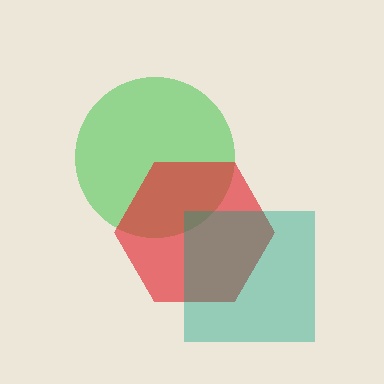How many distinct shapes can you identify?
There are 3 distinct shapes: a green circle, a red hexagon, a teal square.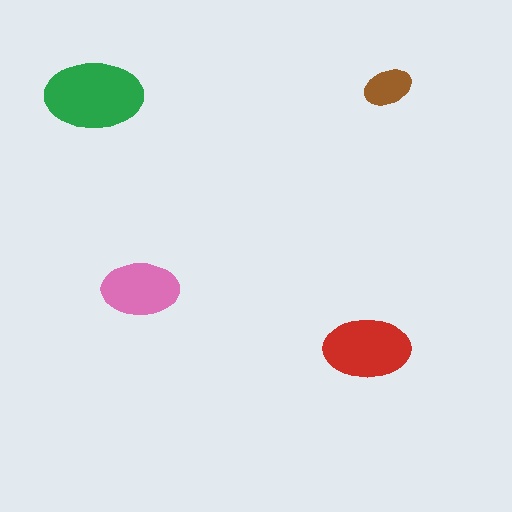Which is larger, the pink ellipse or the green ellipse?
The green one.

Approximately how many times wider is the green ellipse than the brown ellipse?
About 2 times wider.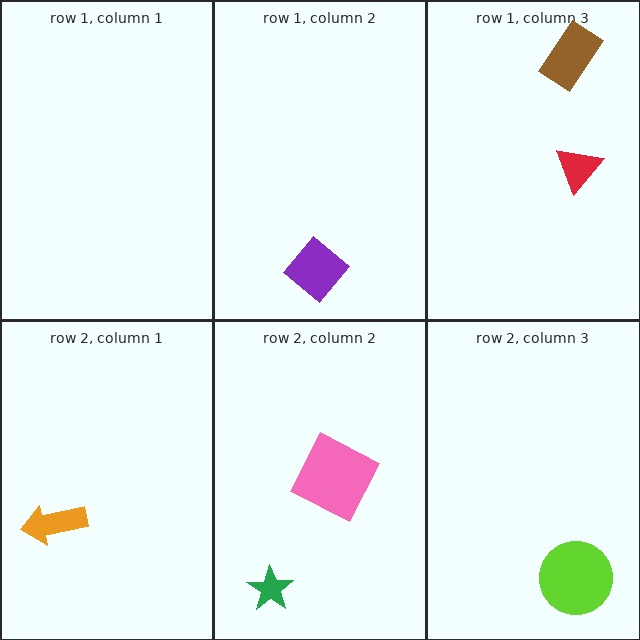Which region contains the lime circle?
The row 2, column 3 region.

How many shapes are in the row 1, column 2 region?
1.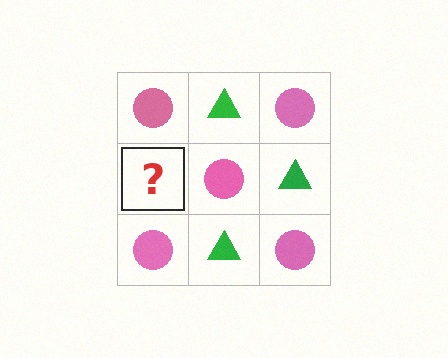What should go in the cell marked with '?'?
The missing cell should contain a green triangle.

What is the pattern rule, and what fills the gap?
The rule is that it alternates pink circle and green triangle in a checkerboard pattern. The gap should be filled with a green triangle.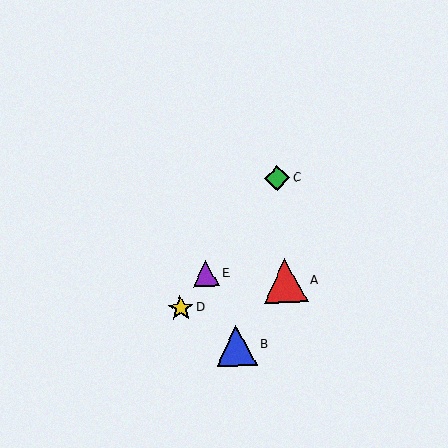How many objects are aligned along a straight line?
3 objects (C, D, E) are aligned along a straight line.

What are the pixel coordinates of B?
Object B is at (236, 346).